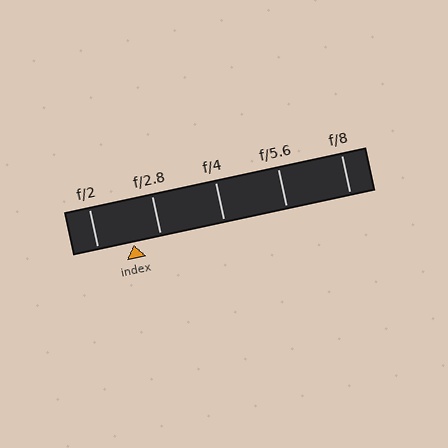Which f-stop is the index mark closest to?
The index mark is closest to f/2.8.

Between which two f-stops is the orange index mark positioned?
The index mark is between f/2 and f/2.8.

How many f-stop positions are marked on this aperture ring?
There are 5 f-stop positions marked.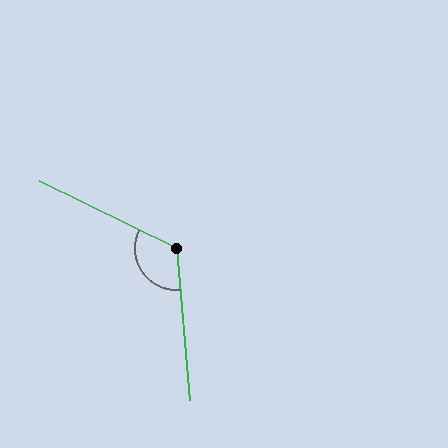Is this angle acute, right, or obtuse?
It is obtuse.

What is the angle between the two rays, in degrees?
Approximately 121 degrees.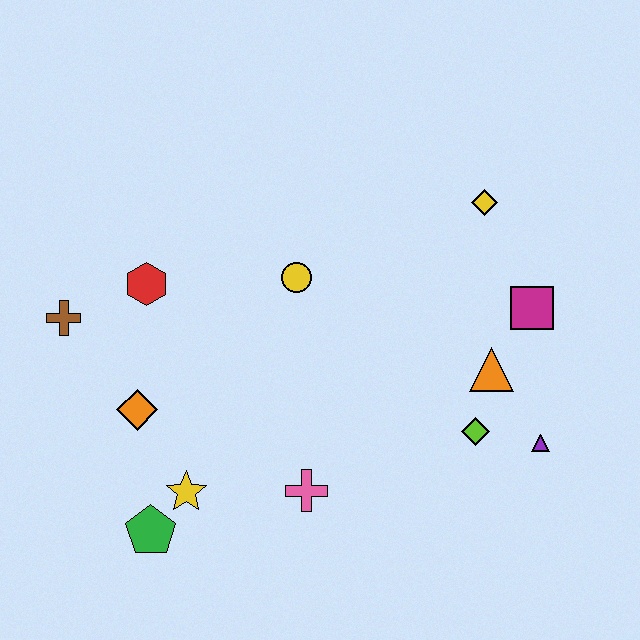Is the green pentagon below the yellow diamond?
Yes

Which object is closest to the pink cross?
The yellow star is closest to the pink cross.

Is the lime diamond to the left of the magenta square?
Yes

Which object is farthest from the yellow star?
The yellow diamond is farthest from the yellow star.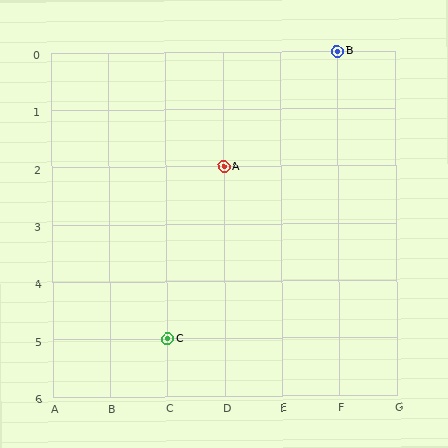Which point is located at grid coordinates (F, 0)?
Point B is at (F, 0).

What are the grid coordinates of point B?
Point B is at grid coordinates (F, 0).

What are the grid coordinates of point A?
Point A is at grid coordinates (D, 2).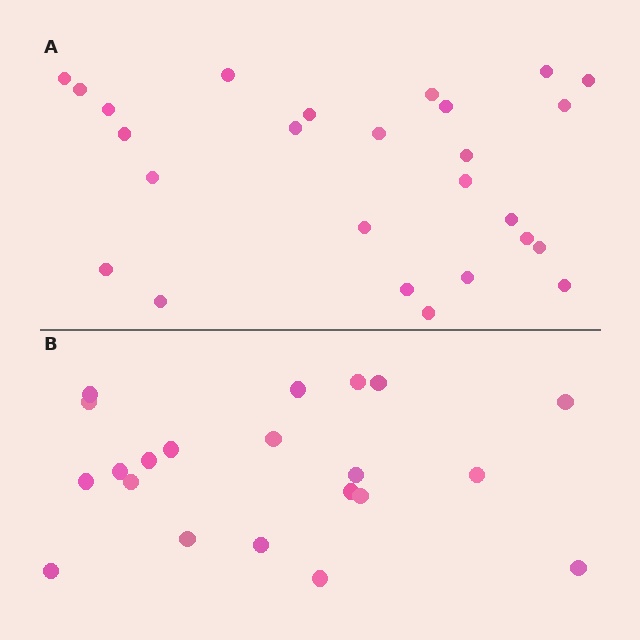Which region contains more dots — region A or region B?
Region A (the top region) has more dots.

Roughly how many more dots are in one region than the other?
Region A has about 5 more dots than region B.